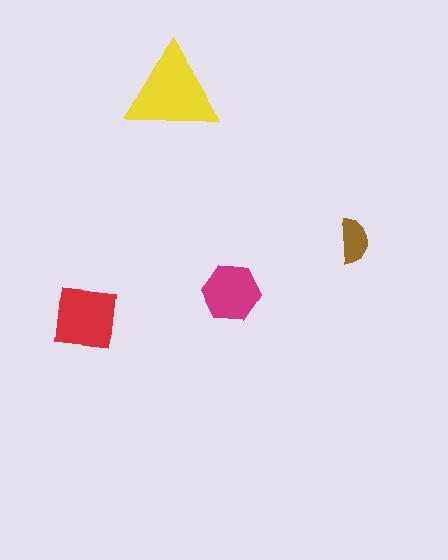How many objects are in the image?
There are 4 objects in the image.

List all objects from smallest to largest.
The brown semicircle, the magenta hexagon, the red square, the yellow triangle.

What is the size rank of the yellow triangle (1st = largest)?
1st.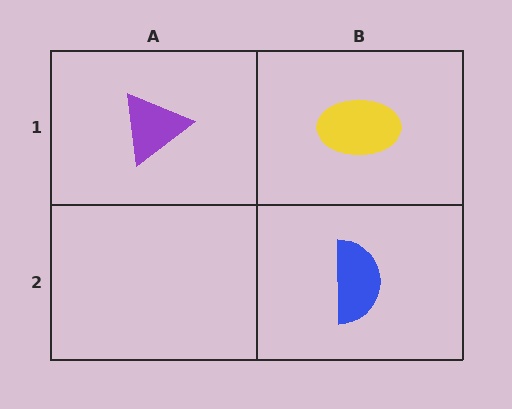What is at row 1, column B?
A yellow ellipse.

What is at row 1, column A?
A purple triangle.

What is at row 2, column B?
A blue semicircle.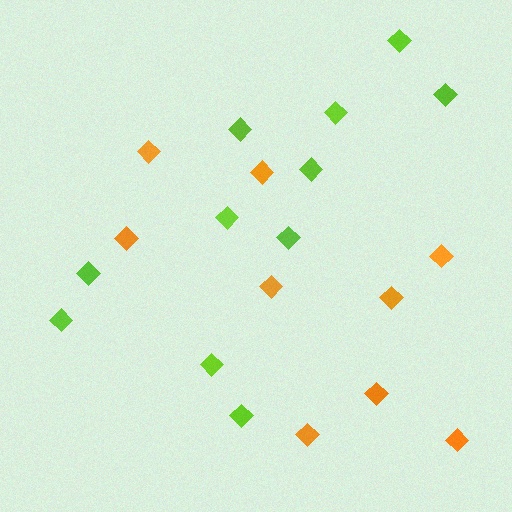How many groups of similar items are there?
There are 2 groups: one group of orange diamonds (9) and one group of lime diamonds (11).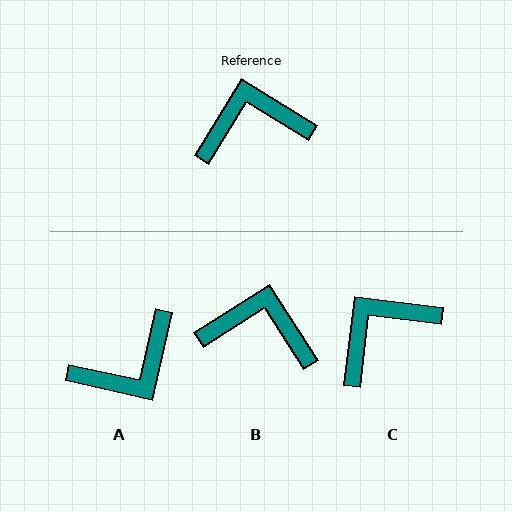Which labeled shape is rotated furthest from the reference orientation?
A, about 161 degrees away.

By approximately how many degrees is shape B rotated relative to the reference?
Approximately 26 degrees clockwise.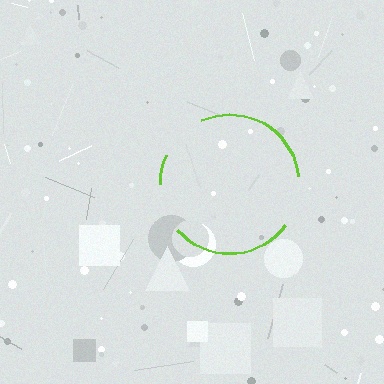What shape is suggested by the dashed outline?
The dashed outline suggests a circle.